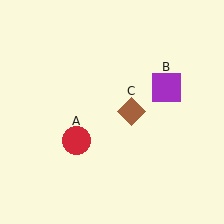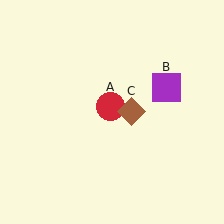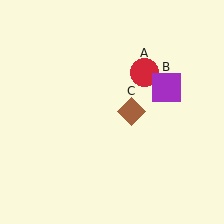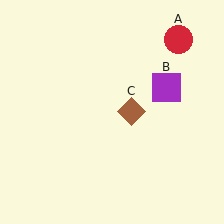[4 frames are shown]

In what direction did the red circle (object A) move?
The red circle (object A) moved up and to the right.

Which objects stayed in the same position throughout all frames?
Purple square (object B) and brown diamond (object C) remained stationary.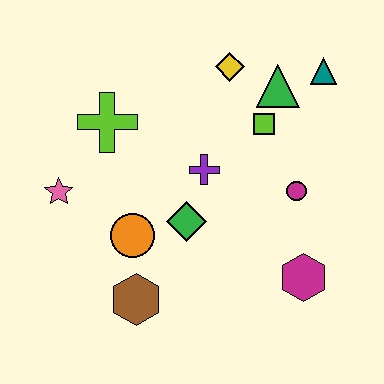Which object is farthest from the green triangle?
The brown hexagon is farthest from the green triangle.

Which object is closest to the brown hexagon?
The orange circle is closest to the brown hexagon.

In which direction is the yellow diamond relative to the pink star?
The yellow diamond is to the right of the pink star.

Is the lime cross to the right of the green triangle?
No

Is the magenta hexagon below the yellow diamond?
Yes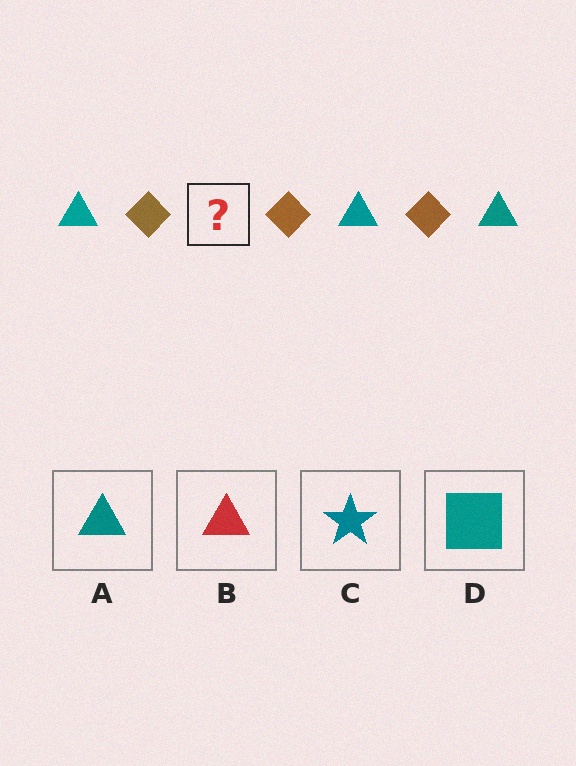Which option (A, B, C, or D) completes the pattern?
A.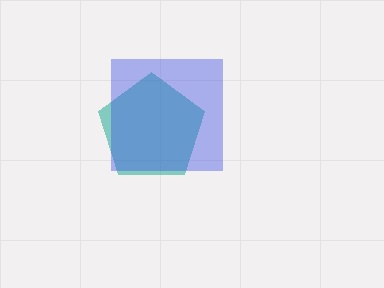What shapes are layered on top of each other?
The layered shapes are: a teal pentagon, a blue square.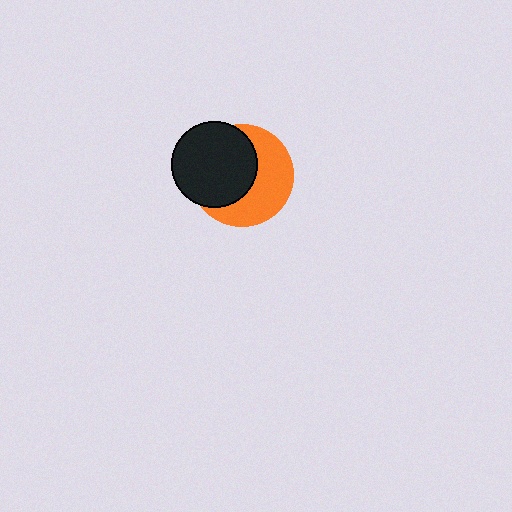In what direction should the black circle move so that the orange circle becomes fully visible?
The black circle should move left. That is the shortest direction to clear the overlap and leave the orange circle fully visible.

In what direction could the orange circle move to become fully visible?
The orange circle could move right. That would shift it out from behind the black circle entirely.